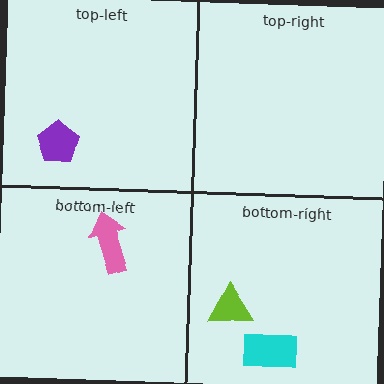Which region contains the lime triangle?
The bottom-right region.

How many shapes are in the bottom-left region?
1.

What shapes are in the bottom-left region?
The pink arrow.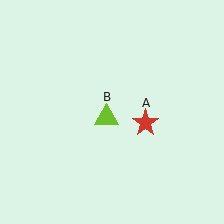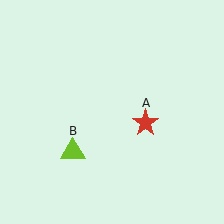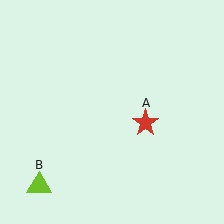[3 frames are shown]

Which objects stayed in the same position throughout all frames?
Red star (object A) remained stationary.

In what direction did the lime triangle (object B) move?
The lime triangle (object B) moved down and to the left.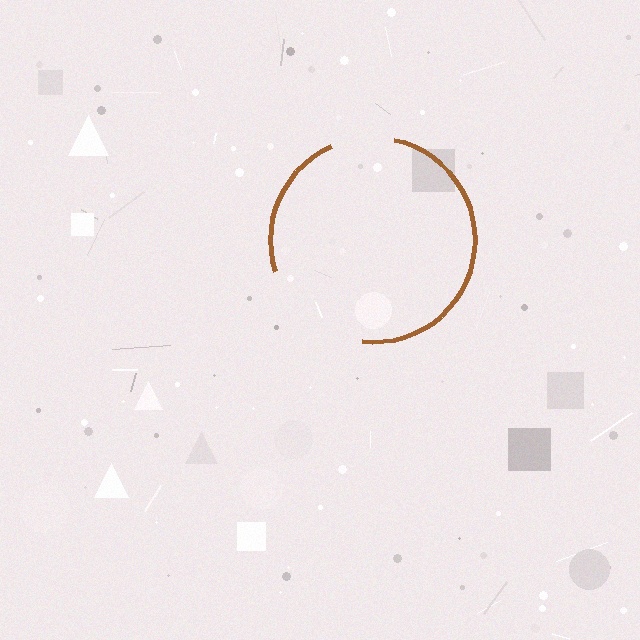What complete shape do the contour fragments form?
The contour fragments form a circle.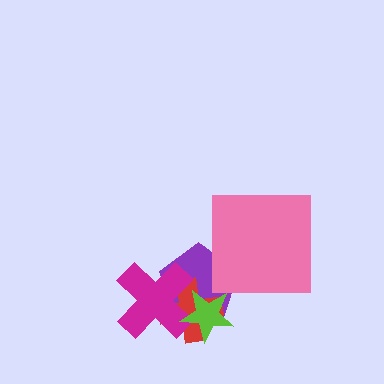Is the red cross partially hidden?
Yes, it is partially covered by another shape.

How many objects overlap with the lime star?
3 objects overlap with the lime star.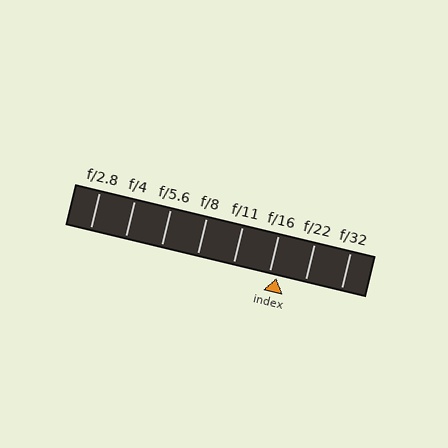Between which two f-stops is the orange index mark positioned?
The index mark is between f/16 and f/22.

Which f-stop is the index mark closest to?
The index mark is closest to f/16.